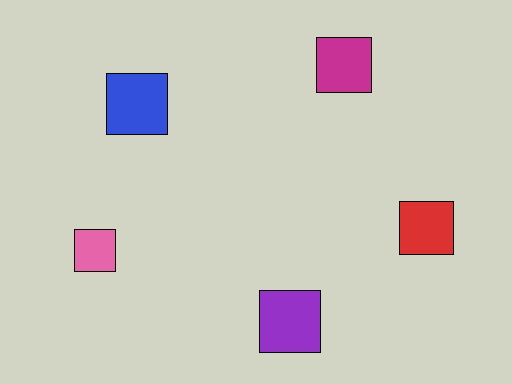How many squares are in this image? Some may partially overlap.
There are 5 squares.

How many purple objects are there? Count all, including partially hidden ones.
There is 1 purple object.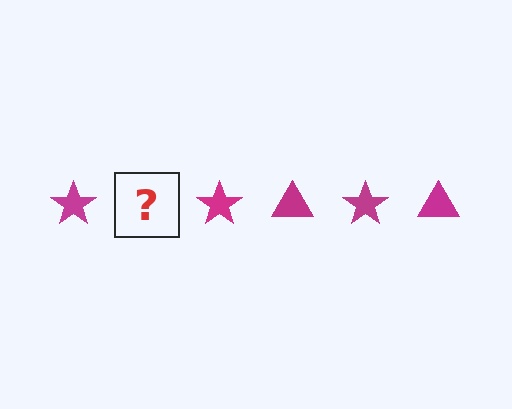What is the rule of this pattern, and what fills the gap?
The rule is that the pattern cycles through star, triangle shapes in magenta. The gap should be filled with a magenta triangle.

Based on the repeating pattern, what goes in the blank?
The blank should be a magenta triangle.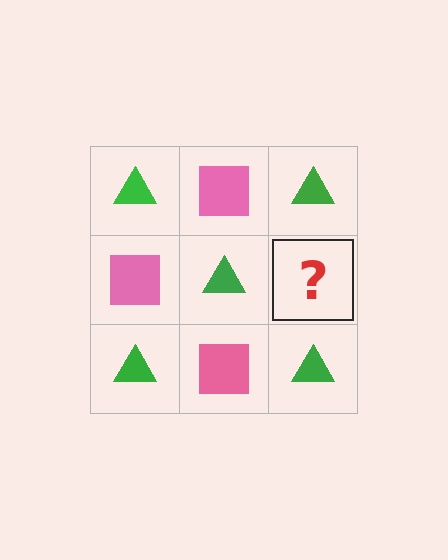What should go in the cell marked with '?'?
The missing cell should contain a pink square.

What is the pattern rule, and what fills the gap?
The rule is that it alternates green triangle and pink square in a checkerboard pattern. The gap should be filled with a pink square.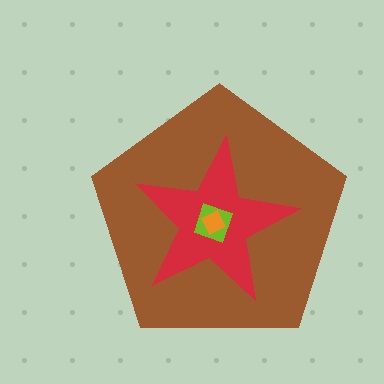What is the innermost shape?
The orange diamond.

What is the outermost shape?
The brown pentagon.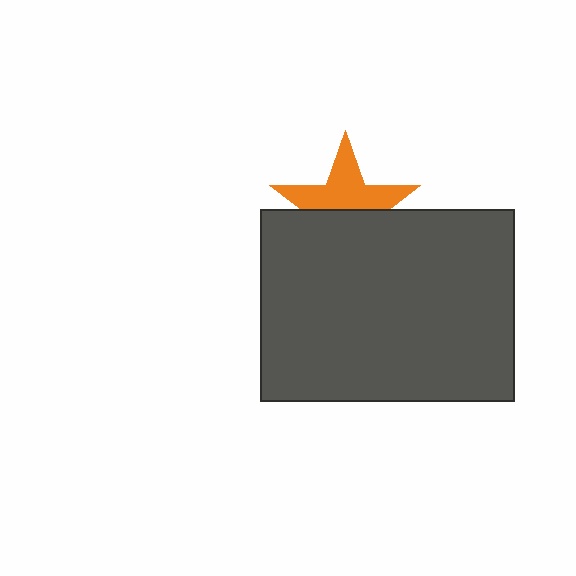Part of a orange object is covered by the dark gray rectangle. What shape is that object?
It is a star.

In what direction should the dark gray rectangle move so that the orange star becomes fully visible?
The dark gray rectangle should move down. That is the shortest direction to clear the overlap and leave the orange star fully visible.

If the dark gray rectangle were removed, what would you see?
You would see the complete orange star.